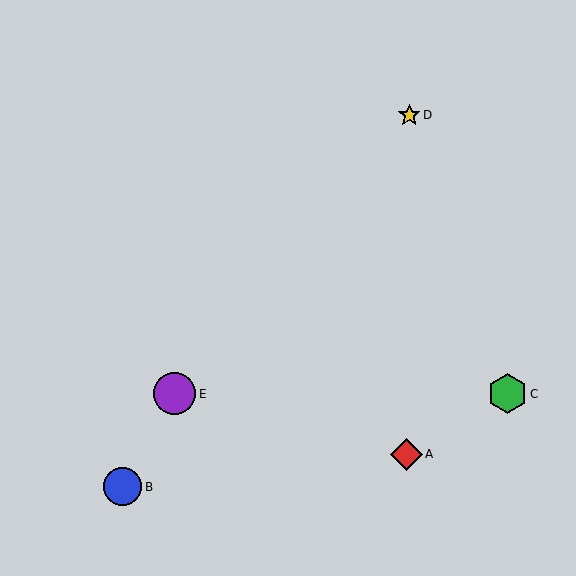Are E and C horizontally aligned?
Yes, both are at y≈394.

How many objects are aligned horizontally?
2 objects (C, E) are aligned horizontally.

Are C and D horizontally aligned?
No, C is at y≈394 and D is at y≈115.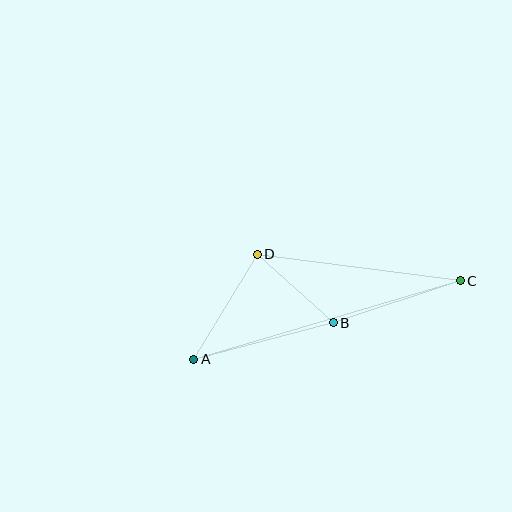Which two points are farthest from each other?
Points A and C are farthest from each other.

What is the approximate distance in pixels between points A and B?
The distance between A and B is approximately 144 pixels.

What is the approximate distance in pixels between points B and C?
The distance between B and C is approximately 134 pixels.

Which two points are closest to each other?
Points B and D are closest to each other.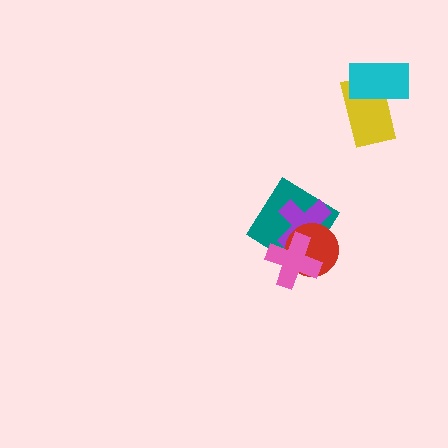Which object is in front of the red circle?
The pink cross is in front of the red circle.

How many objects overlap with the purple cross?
3 objects overlap with the purple cross.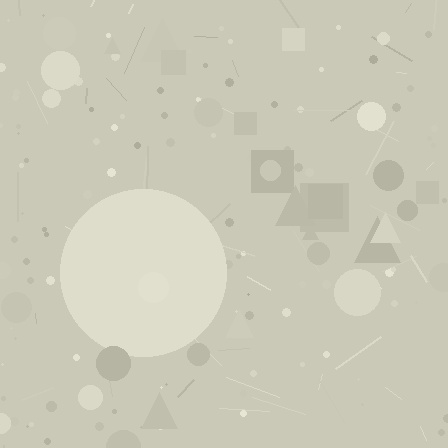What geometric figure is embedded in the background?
A circle is embedded in the background.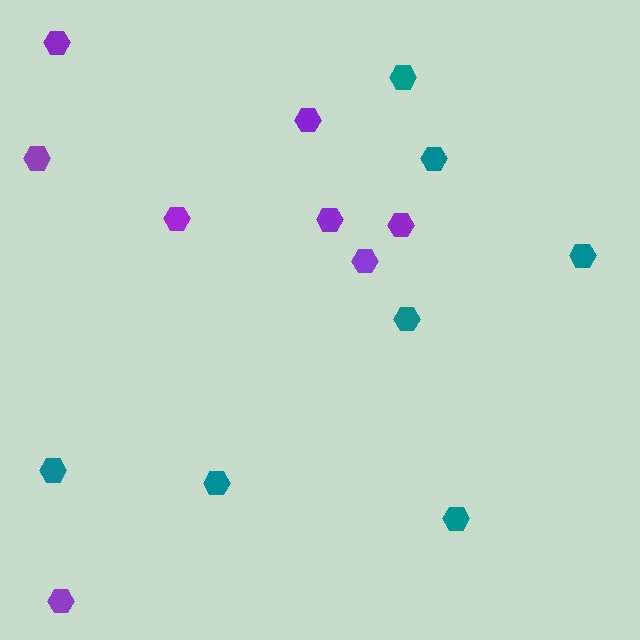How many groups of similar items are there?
There are 2 groups: one group of purple hexagons (8) and one group of teal hexagons (7).